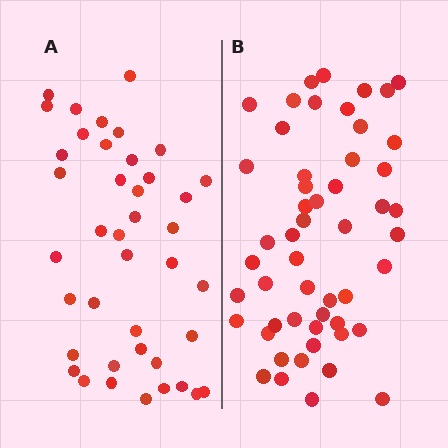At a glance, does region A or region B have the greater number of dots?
Region B (the right region) has more dots.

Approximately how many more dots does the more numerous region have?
Region B has roughly 12 or so more dots than region A.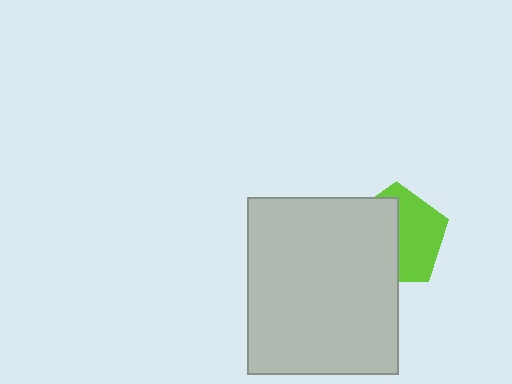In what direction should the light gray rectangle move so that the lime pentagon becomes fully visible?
The light gray rectangle should move left. That is the shortest direction to clear the overlap and leave the lime pentagon fully visible.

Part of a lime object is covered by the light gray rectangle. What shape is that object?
It is a pentagon.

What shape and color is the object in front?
The object in front is a light gray rectangle.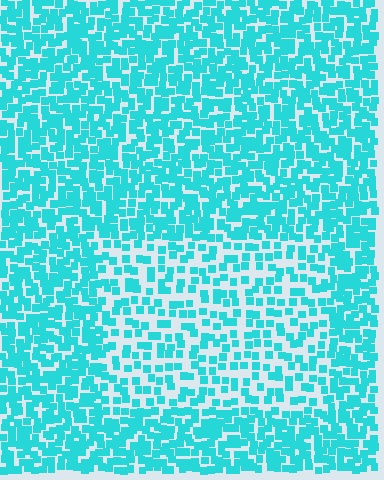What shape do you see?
I see a rectangle.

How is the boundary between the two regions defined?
The boundary is defined by a change in element density (approximately 1.9x ratio). All elements are the same color, size, and shape.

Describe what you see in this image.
The image contains small cyan elements arranged at two different densities. A rectangle-shaped region is visible where the elements are less densely packed than the surrounding area.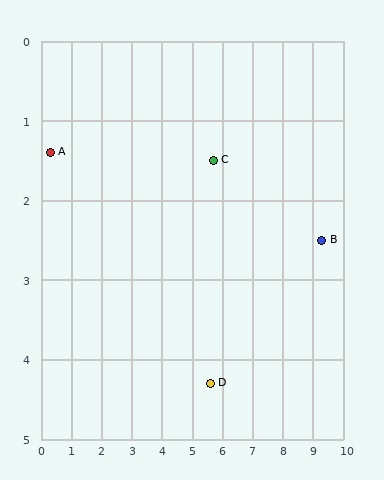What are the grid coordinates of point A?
Point A is at approximately (0.3, 1.4).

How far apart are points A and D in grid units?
Points A and D are about 6.0 grid units apart.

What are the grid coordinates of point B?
Point B is at approximately (9.3, 2.5).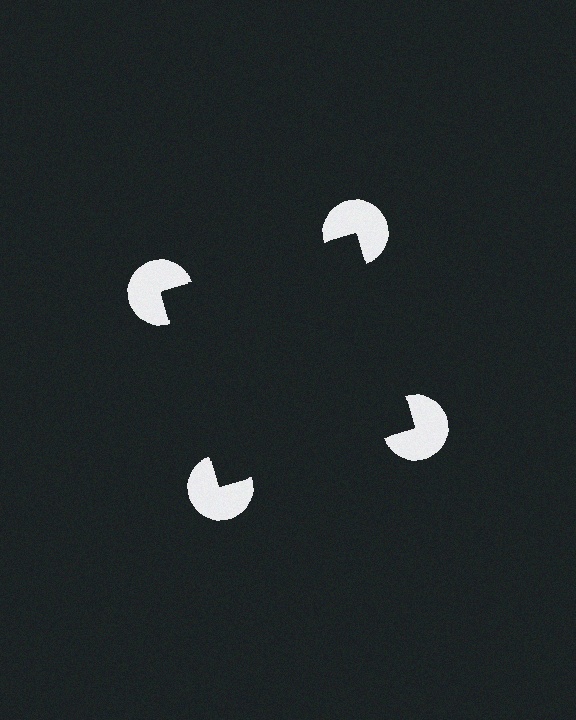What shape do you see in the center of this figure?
An illusory square — its edges are inferred from the aligned wedge cuts in the pac-man discs, not physically drawn.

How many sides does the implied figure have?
4 sides.